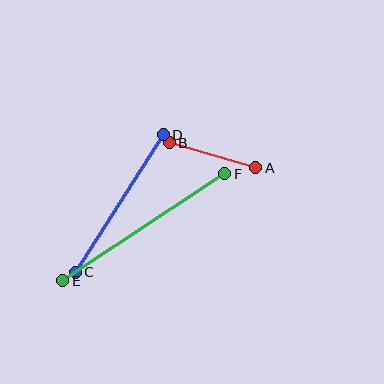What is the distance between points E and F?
The distance is approximately 194 pixels.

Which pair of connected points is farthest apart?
Points E and F are farthest apart.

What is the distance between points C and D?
The distance is approximately 163 pixels.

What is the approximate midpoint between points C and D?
The midpoint is at approximately (119, 203) pixels.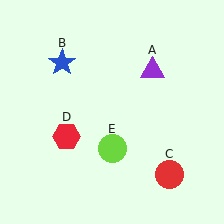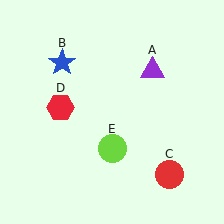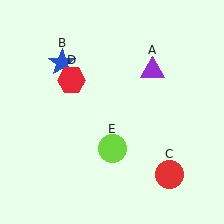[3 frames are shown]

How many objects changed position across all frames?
1 object changed position: red hexagon (object D).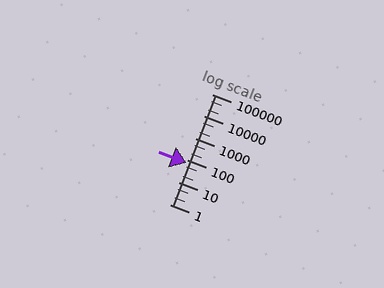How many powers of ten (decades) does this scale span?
The scale spans 5 decades, from 1 to 100000.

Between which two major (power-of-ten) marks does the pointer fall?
The pointer is between 10 and 100.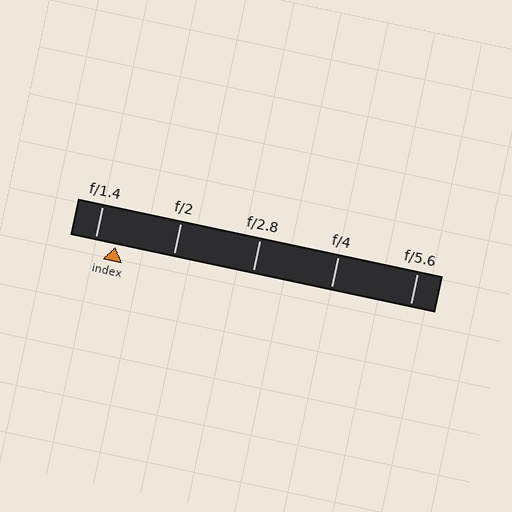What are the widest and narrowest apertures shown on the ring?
The widest aperture shown is f/1.4 and the narrowest is f/5.6.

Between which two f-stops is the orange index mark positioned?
The index mark is between f/1.4 and f/2.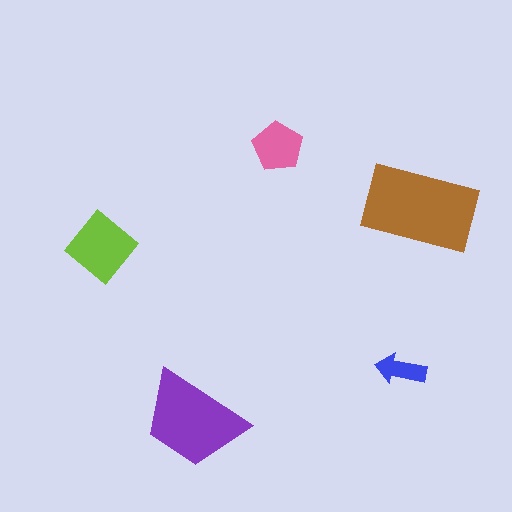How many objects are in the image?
There are 5 objects in the image.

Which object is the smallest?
The blue arrow.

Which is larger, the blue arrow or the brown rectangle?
The brown rectangle.